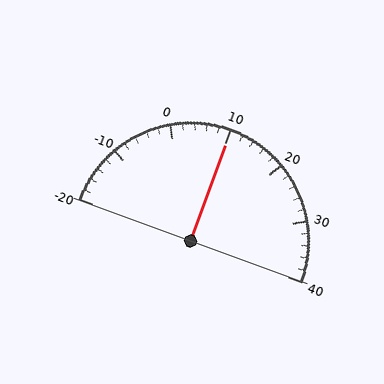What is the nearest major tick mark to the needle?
The nearest major tick mark is 10.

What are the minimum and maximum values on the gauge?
The gauge ranges from -20 to 40.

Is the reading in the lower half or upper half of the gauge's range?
The reading is in the upper half of the range (-20 to 40).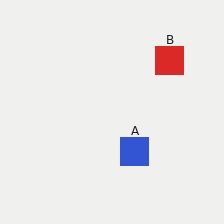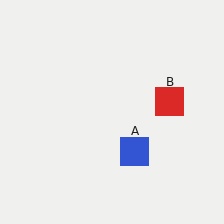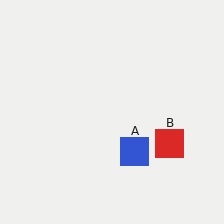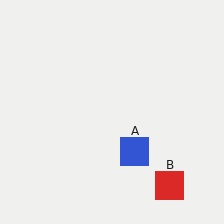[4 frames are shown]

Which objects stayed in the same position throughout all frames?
Blue square (object A) remained stationary.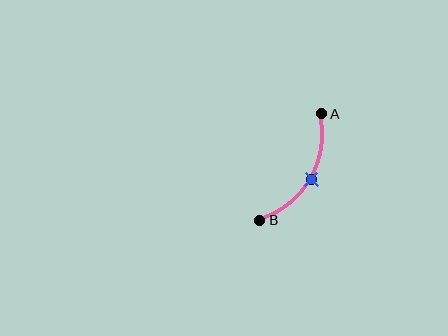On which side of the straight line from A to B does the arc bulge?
The arc bulges to the right of the straight line connecting A and B.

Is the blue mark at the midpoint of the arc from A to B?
Yes. The blue mark lies on the arc at equal arc-length from both A and B — it is the arc midpoint.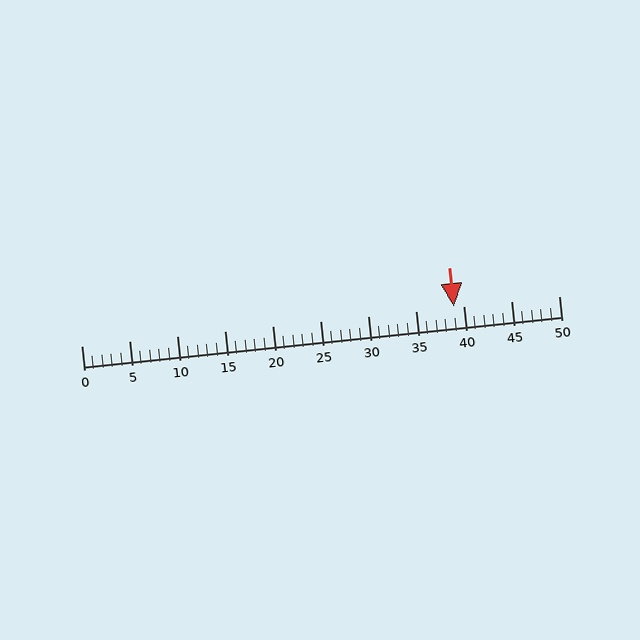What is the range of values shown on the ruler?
The ruler shows values from 0 to 50.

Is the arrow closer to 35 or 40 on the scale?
The arrow is closer to 40.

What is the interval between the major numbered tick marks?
The major tick marks are spaced 5 units apart.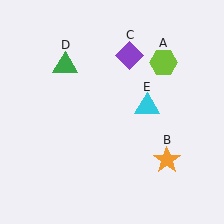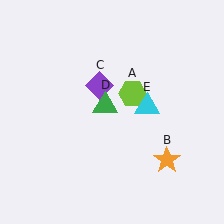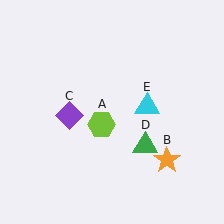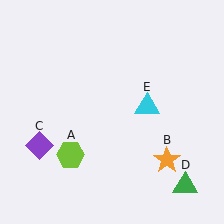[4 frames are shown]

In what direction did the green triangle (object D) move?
The green triangle (object D) moved down and to the right.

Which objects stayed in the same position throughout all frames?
Orange star (object B) and cyan triangle (object E) remained stationary.